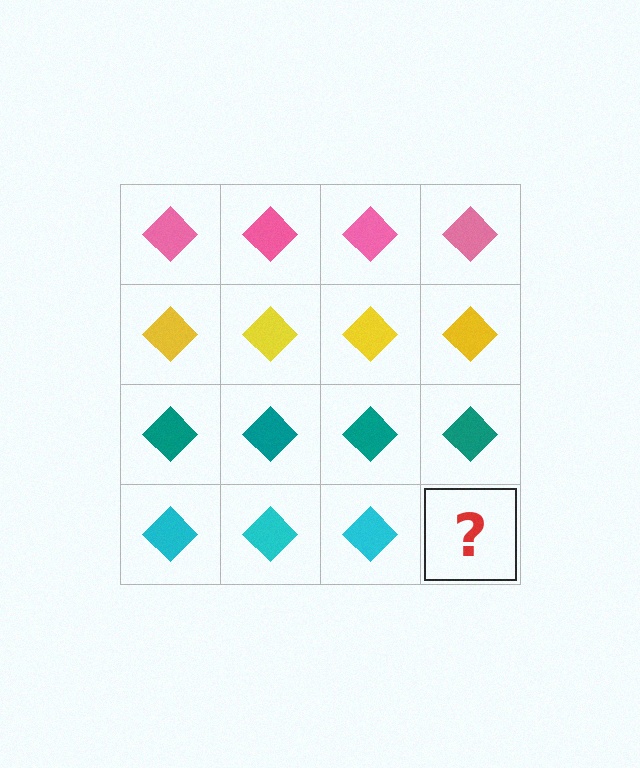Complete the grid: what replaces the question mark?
The question mark should be replaced with a cyan diamond.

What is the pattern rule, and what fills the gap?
The rule is that each row has a consistent color. The gap should be filled with a cyan diamond.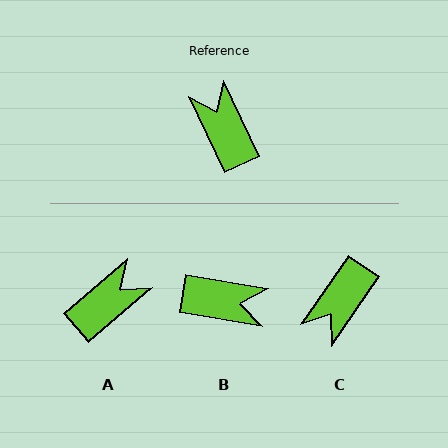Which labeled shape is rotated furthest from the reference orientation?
B, about 125 degrees away.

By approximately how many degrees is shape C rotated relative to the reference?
Approximately 120 degrees counter-clockwise.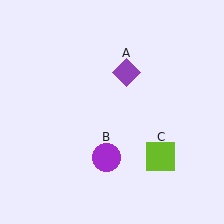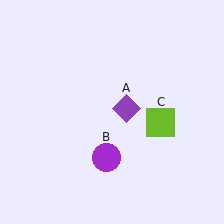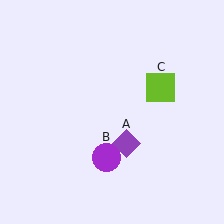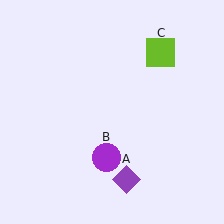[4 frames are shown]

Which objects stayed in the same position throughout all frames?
Purple circle (object B) remained stationary.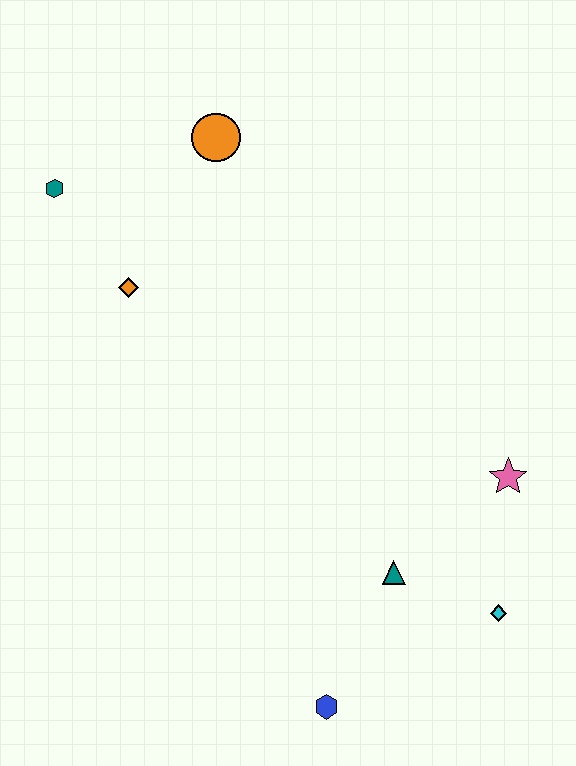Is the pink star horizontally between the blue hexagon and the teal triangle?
No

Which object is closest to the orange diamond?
The teal hexagon is closest to the orange diamond.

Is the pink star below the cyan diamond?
No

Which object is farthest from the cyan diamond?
The teal hexagon is farthest from the cyan diamond.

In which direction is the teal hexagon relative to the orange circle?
The teal hexagon is to the left of the orange circle.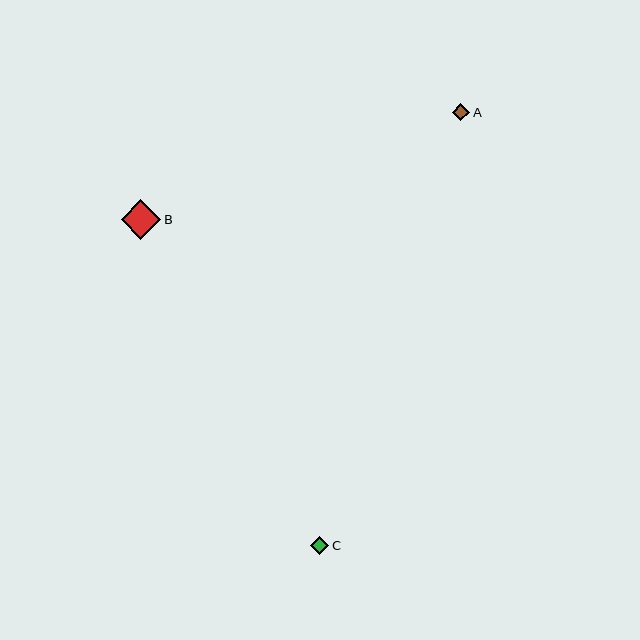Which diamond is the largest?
Diamond B is the largest with a size of approximately 40 pixels.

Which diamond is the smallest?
Diamond A is the smallest with a size of approximately 17 pixels.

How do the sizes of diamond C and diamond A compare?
Diamond C and diamond A are approximately the same size.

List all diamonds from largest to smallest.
From largest to smallest: B, C, A.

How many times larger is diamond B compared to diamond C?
Diamond B is approximately 2.2 times the size of diamond C.